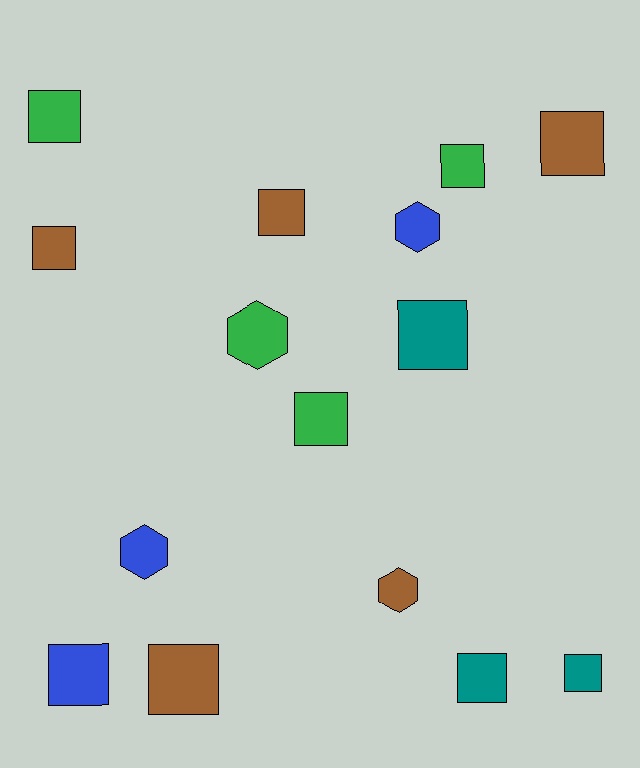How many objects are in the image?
There are 15 objects.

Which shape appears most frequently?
Square, with 11 objects.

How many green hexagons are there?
There is 1 green hexagon.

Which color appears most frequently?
Brown, with 5 objects.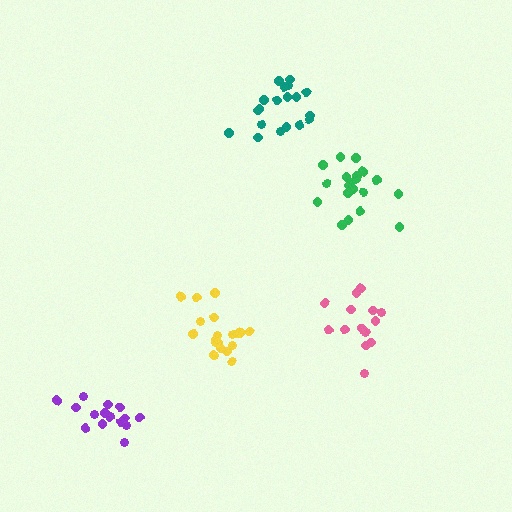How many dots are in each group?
Group 1: 14 dots, Group 2: 20 dots, Group 3: 16 dots, Group 4: 19 dots, Group 5: 20 dots (89 total).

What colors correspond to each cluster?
The clusters are colored: pink, green, purple, teal, yellow.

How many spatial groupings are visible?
There are 5 spatial groupings.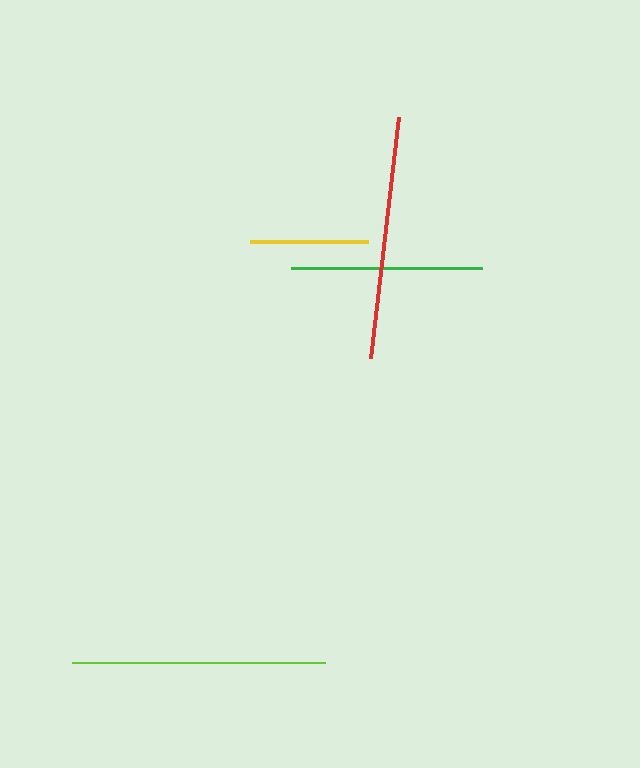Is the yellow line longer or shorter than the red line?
The red line is longer than the yellow line.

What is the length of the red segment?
The red segment is approximately 243 pixels long.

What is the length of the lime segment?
The lime segment is approximately 253 pixels long.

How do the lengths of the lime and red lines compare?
The lime and red lines are approximately the same length.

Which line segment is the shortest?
The yellow line is the shortest at approximately 117 pixels.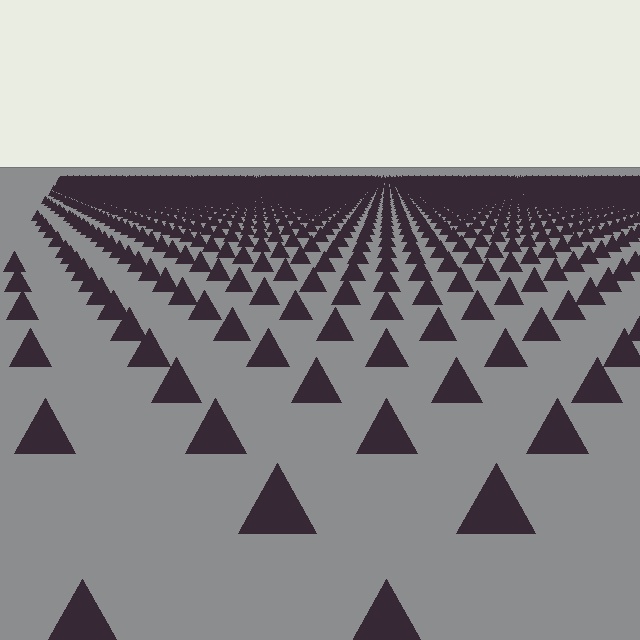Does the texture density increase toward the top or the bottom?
Density increases toward the top.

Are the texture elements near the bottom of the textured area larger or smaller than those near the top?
Larger. Near the bottom, elements are closer to the viewer and appear at a bigger on-screen size.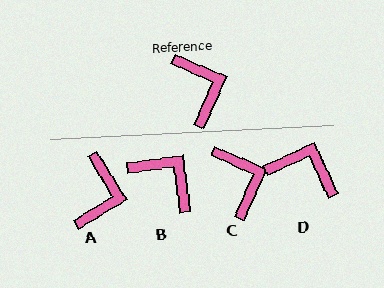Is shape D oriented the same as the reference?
No, it is off by about 49 degrees.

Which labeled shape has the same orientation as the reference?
C.